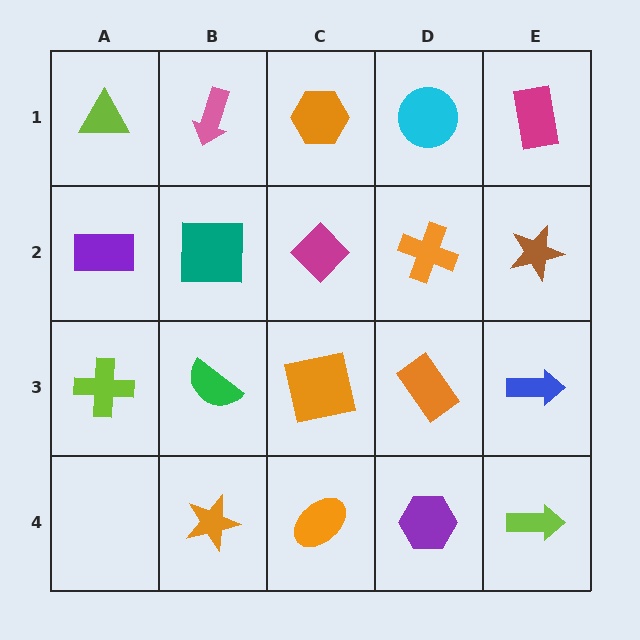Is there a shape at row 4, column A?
No, that cell is empty.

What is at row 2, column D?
An orange cross.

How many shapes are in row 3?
5 shapes.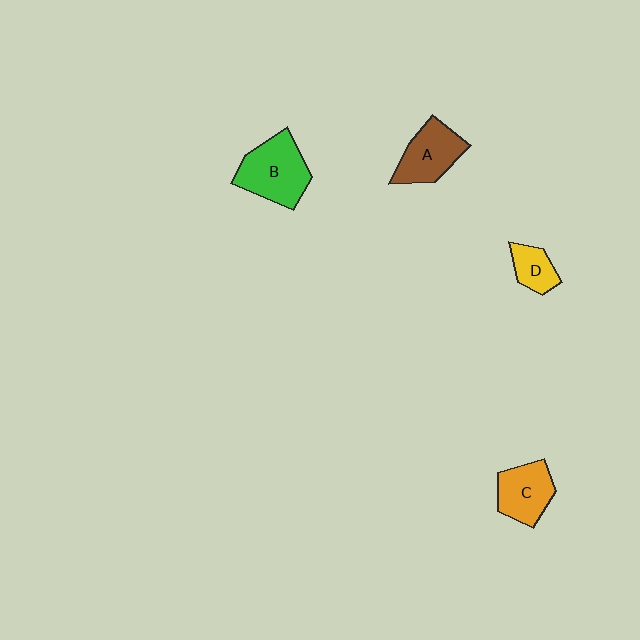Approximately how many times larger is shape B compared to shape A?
Approximately 1.3 times.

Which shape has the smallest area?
Shape D (yellow).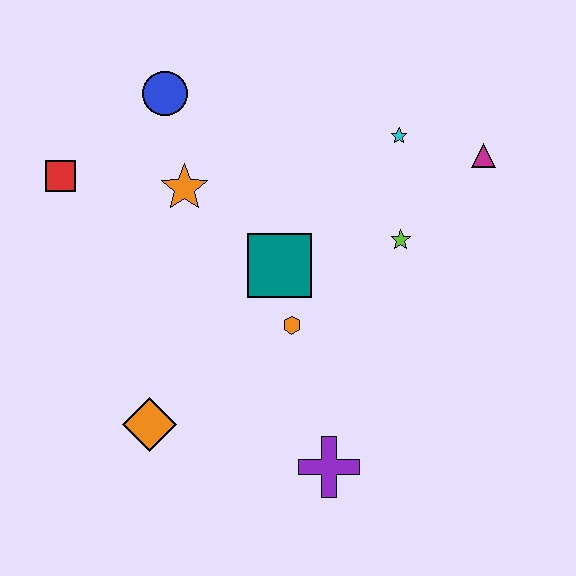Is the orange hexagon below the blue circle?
Yes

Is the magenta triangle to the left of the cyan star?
No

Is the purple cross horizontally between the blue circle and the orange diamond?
No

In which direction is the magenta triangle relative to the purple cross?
The magenta triangle is above the purple cross.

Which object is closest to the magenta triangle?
The cyan star is closest to the magenta triangle.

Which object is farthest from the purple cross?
The blue circle is farthest from the purple cross.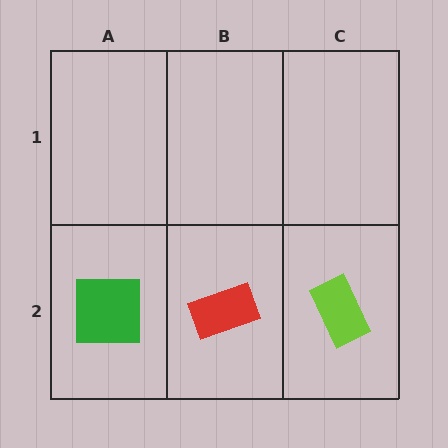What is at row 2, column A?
A green square.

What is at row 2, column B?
A red rectangle.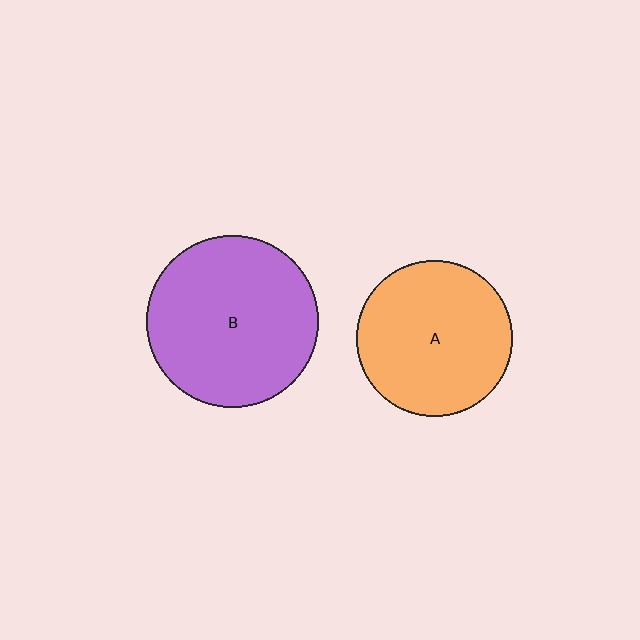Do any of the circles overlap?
No, none of the circles overlap.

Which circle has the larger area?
Circle B (purple).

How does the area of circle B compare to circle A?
Approximately 1.2 times.